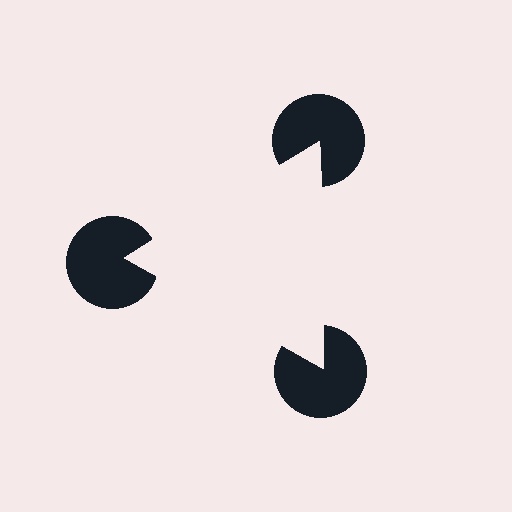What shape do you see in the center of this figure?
An illusory triangle — its edges are inferred from the aligned wedge cuts in the pac-man discs, not physically drawn.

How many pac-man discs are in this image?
There are 3 — one at each vertex of the illusory triangle.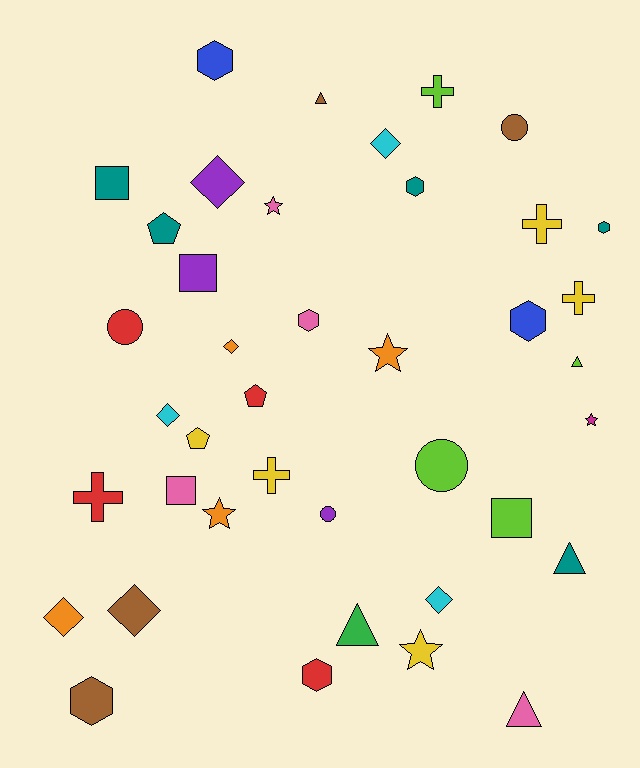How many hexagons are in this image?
There are 7 hexagons.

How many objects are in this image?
There are 40 objects.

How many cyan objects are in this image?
There are 3 cyan objects.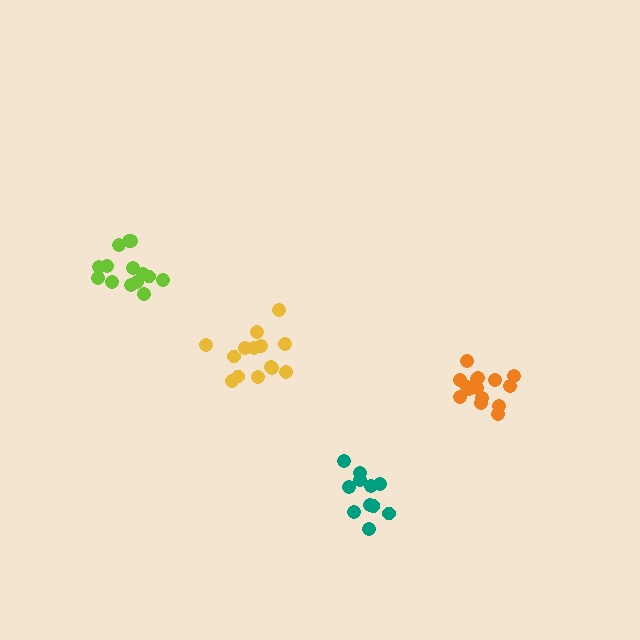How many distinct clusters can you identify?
There are 4 distinct clusters.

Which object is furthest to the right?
The orange cluster is rightmost.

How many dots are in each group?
Group 1: 16 dots, Group 2: 14 dots, Group 3: 11 dots, Group 4: 14 dots (55 total).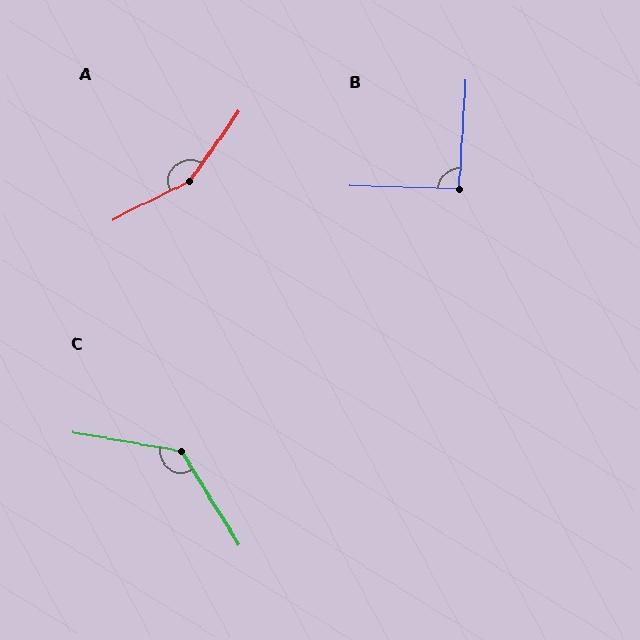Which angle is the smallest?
B, at approximately 92 degrees.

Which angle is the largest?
A, at approximately 152 degrees.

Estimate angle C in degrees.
Approximately 131 degrees.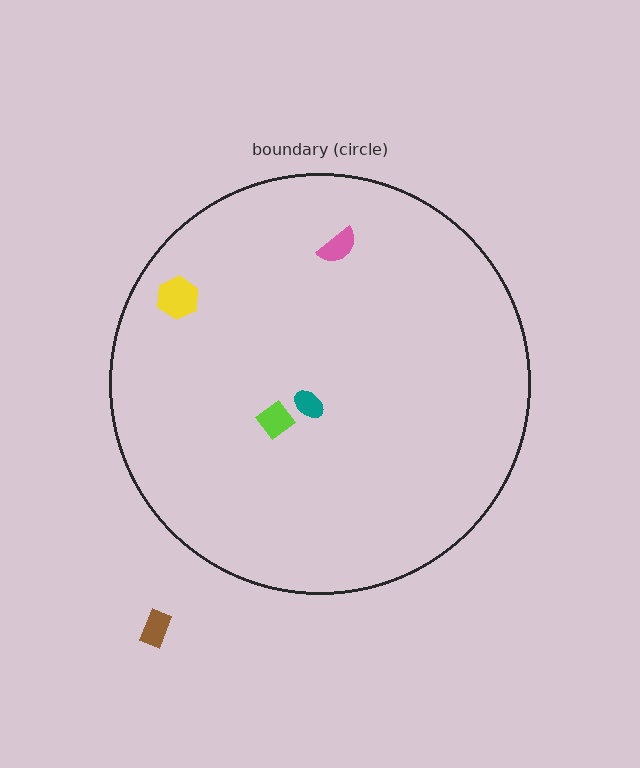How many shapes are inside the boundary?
4 inside, 1 outside.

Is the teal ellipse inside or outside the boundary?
Inside.